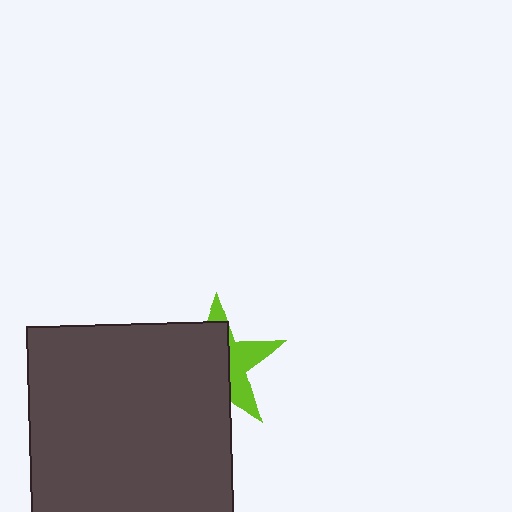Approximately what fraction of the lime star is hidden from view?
Roughly 63% of the lime star is hidden behind the dark gray rectangle.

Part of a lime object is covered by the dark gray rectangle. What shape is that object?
It is a star.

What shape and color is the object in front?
The object in front is a dark gray rectangle.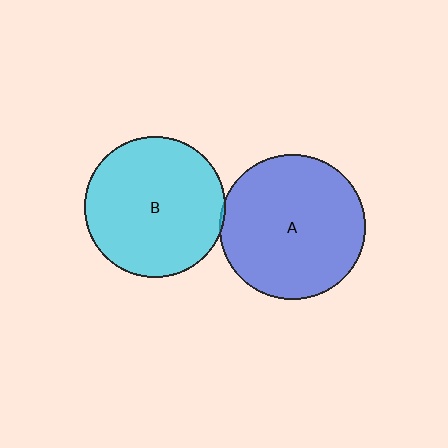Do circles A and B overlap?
Yes.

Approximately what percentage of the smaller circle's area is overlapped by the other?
Approximately 5%.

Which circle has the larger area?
Circle A (blue).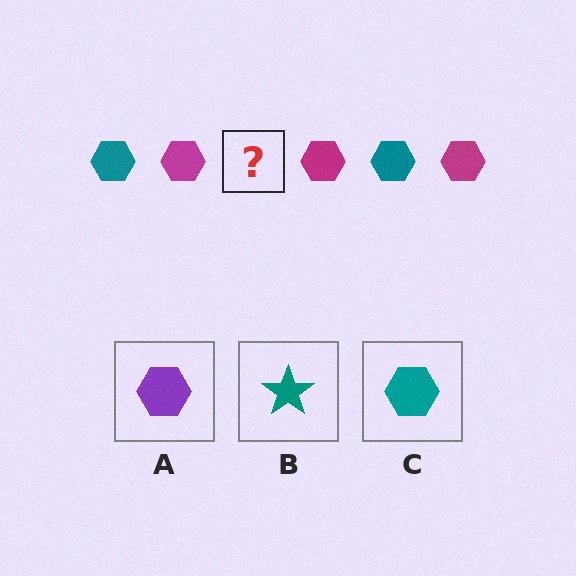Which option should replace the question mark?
Option C.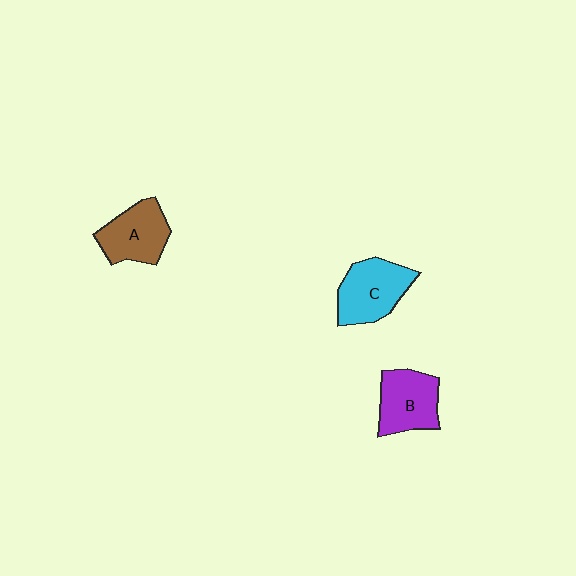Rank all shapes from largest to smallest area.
From largest to smallest: C (cyan), B (purple), A (brown).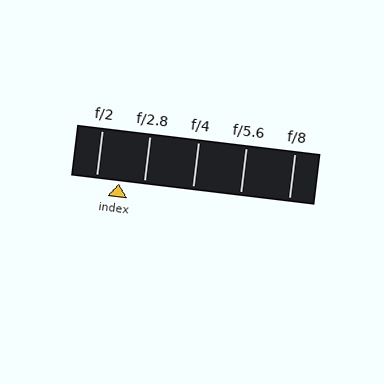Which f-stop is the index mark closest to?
The index mark is closest to f/2.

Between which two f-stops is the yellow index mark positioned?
The index mark is between f/2 and f/2.8.